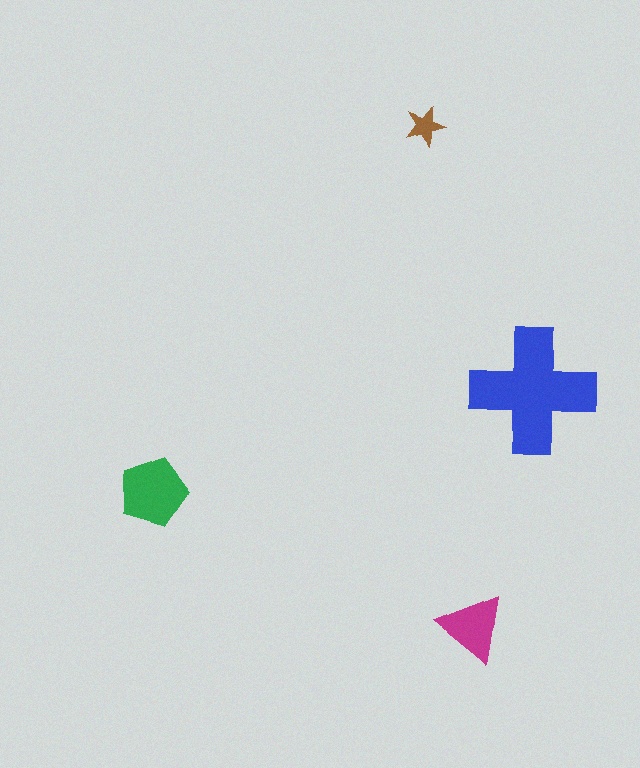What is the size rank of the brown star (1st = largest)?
4th.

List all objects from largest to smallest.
The blue cross, the green pentagon, the magenta triangle, the brown star.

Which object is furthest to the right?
The blue cross is rightmost.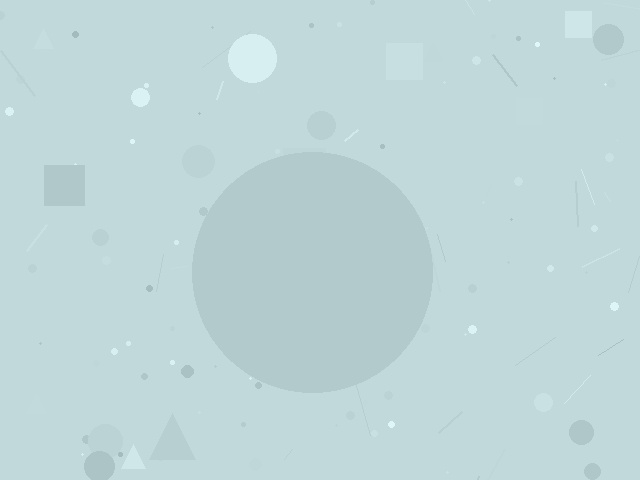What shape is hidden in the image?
A circle is hidden in the image.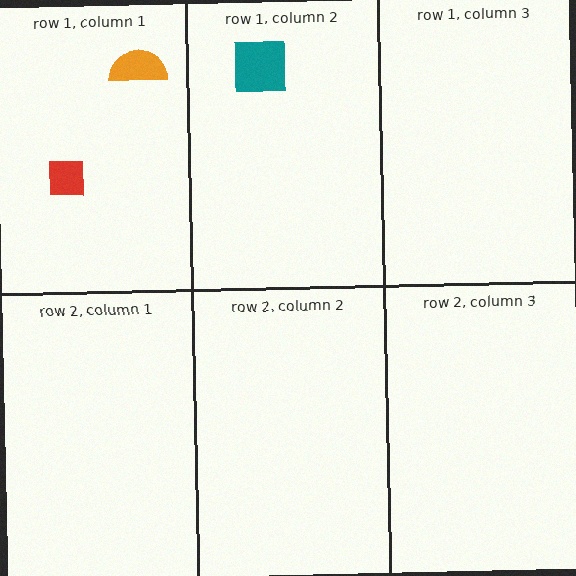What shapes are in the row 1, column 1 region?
The red square, the orange semicircle.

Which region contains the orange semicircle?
The row 1, column 1 region.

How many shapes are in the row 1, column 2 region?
1.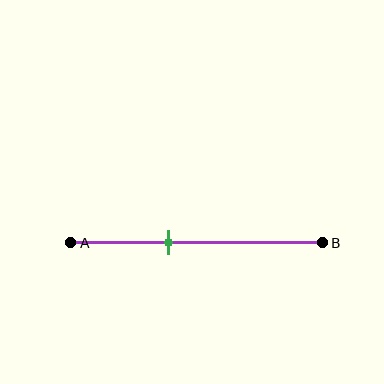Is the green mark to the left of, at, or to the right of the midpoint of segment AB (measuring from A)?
The green mark is to the left of the midpoint of segment AB.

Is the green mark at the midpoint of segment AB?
No, the mark is at about 40% from A, not at the 50% midpoint.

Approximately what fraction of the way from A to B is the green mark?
The green mark is approximately 40% of the way from A to B.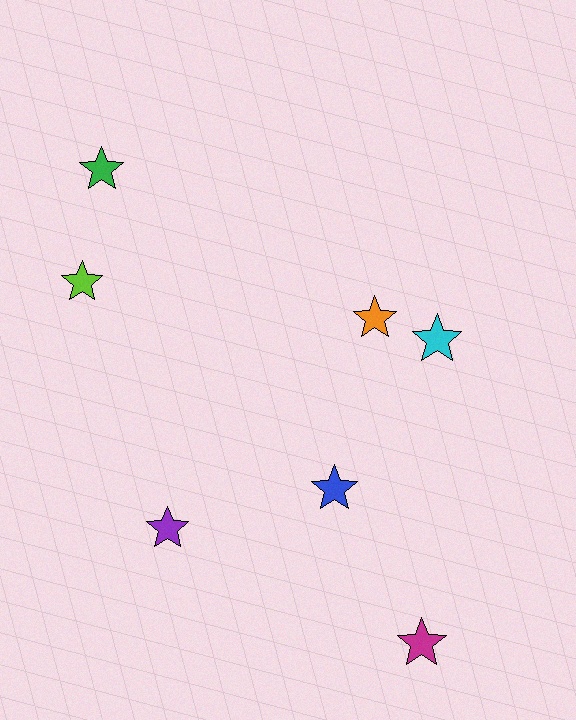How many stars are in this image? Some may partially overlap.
There are 7 stars.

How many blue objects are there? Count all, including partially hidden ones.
There is 1 blue object.